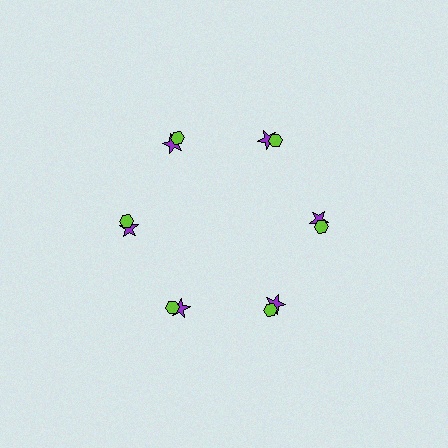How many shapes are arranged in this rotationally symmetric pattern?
There are 12 shapes, arranged in 6 groups of 2.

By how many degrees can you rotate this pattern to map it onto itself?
The pattern maps onto itself every 60 degrees of rotation.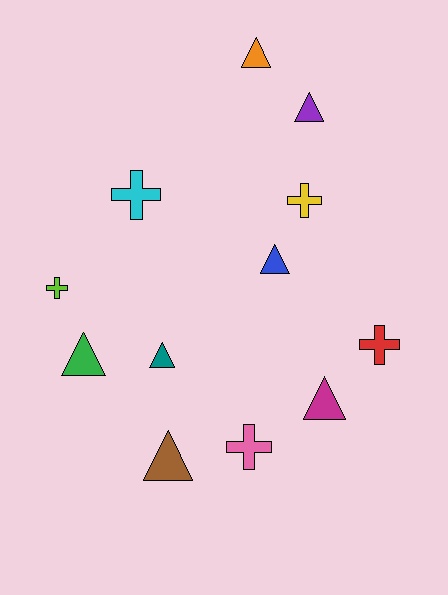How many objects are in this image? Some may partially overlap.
There are 12 objects.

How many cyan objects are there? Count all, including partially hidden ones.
There is 1 cyan object.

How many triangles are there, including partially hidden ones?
There are 7 triangles.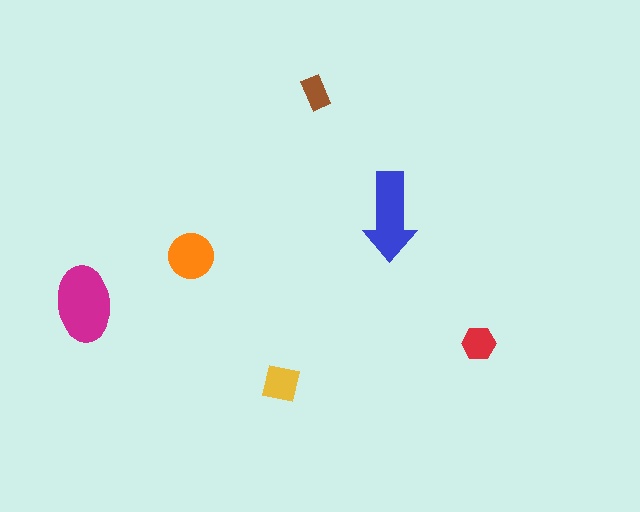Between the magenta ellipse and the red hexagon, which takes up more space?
The magenta ellipse.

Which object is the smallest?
The brown rectangle.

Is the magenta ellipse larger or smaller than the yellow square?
Larger.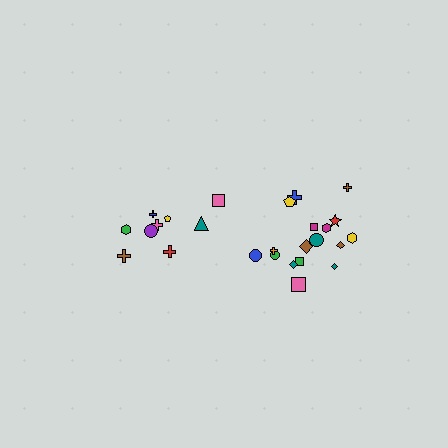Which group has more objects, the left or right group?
The right group.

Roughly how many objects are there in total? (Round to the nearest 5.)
Roughly 25 objects in total.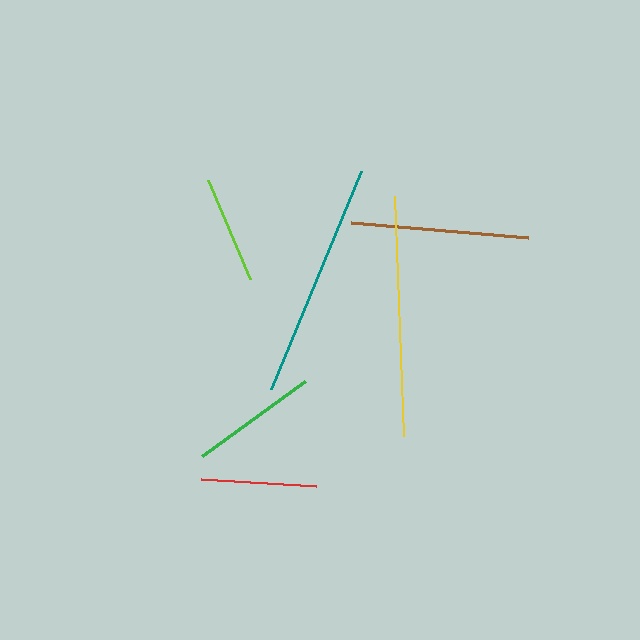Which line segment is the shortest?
The lime line is the shortest at approximately 108 pixels.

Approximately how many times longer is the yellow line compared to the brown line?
The yellow line is approximately 1.4 times the length of the brown line.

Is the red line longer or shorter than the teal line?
The teal line is longer than the red line.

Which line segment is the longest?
The yellow line is the longest at approximately 241 pixels.